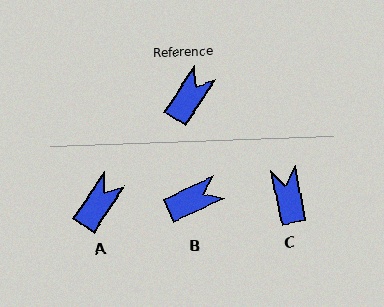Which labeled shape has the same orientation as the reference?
A.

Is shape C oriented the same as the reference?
No, it is off by about 46 degrees.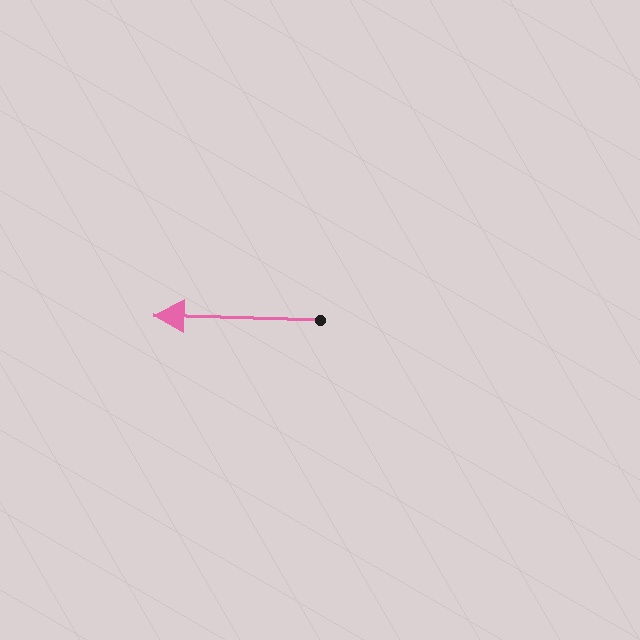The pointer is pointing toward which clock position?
Roughly 9 o'clock.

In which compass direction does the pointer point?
West.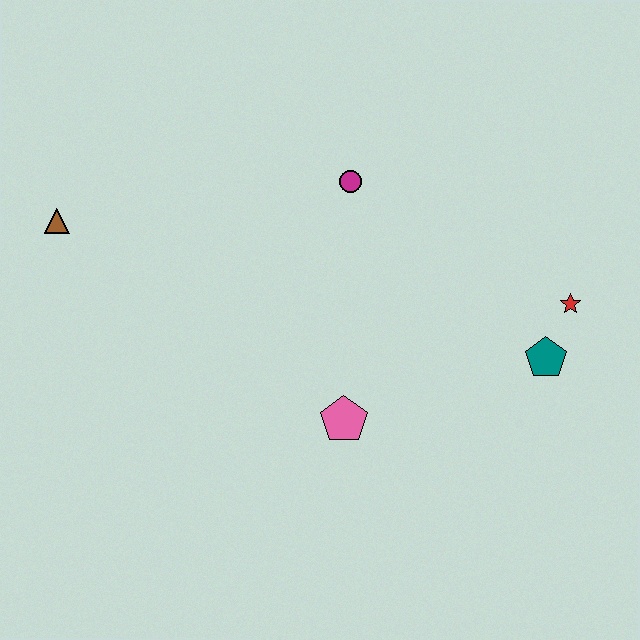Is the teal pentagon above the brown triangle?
No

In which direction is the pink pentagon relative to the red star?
The pink pentagon is to the left of the red star.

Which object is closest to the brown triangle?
The magenta circle is closest to the brown triangle.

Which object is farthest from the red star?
The brown triangle is farthest from the red star.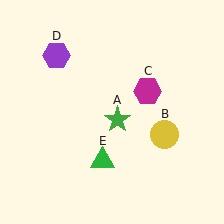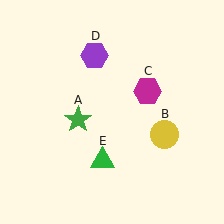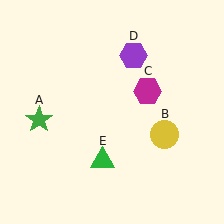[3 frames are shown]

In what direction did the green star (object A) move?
The green star (object A) moved left.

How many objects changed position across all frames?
2 objects changed position: green star (object A), purple hexagon (object D).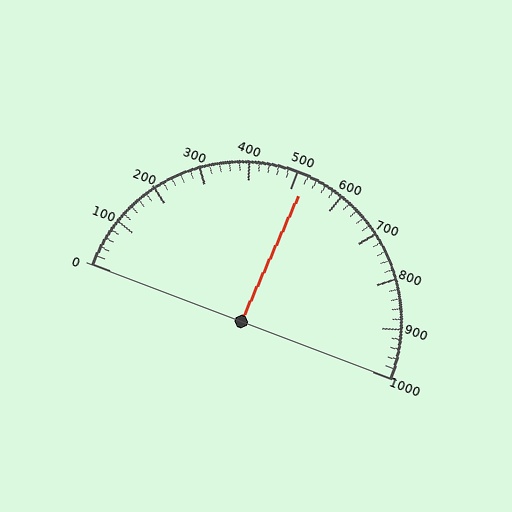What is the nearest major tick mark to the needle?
The nearest major tick mark is 500.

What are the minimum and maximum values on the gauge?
The gauge ranges from 0 to 1000.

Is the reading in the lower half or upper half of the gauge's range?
The reading is in the upper half of the range (0 to 1000).